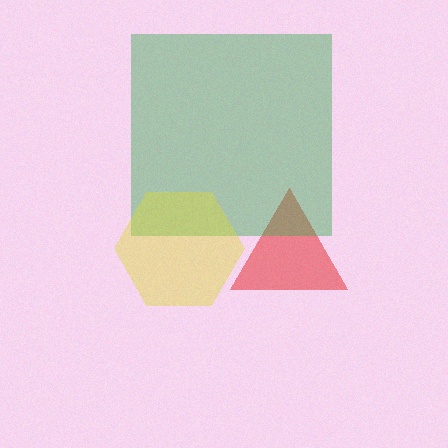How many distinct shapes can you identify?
There are 3 distinct shapes: a red triangle, a green square, a yellow hexagon.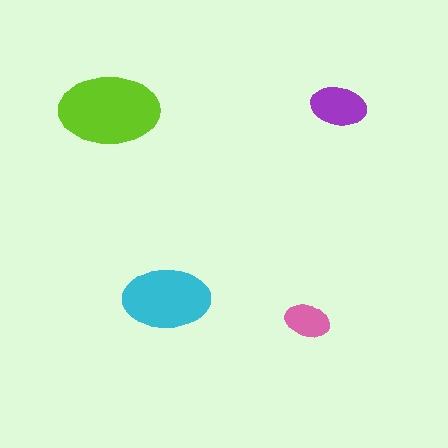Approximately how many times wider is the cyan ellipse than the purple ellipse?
About 1.5 times wider.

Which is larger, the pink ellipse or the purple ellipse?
The purple one.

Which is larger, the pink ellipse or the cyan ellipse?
The cyan one.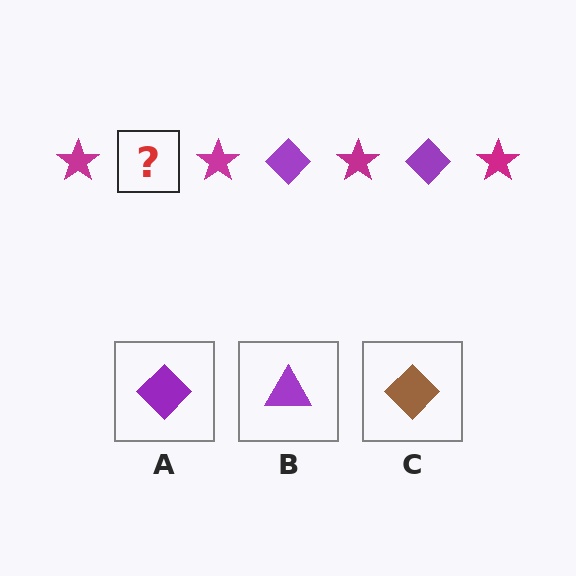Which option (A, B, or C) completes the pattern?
A.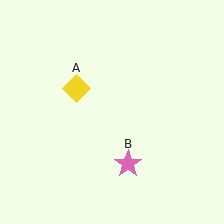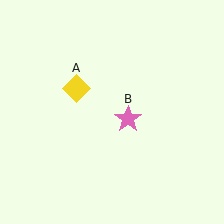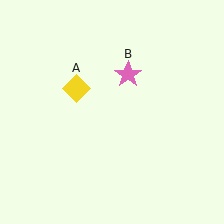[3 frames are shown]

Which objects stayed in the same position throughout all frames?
Yellow diamond (object A) remained stationary.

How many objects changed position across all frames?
1 object changed position: pink star (object B).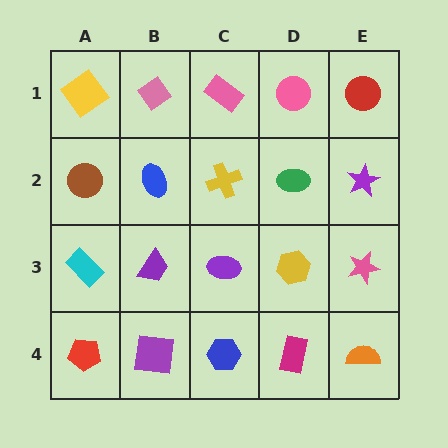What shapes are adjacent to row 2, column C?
A pink rectangle (row 1, column C), a purple ellipse (row 3, column C), a blue ellipse (row 2, column B), a green ellipse (row 2, column D).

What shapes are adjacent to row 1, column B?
A blue ellipse (row 2, column B), a yellow diamond (row 1, column A), a pink rectangle (row 1, column C).